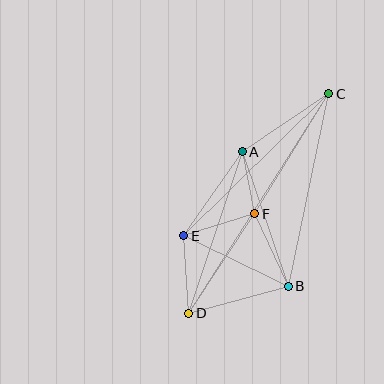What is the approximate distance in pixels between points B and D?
The distance between B and D is approximately 103 pixels.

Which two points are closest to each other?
Points A and F are closest to each other.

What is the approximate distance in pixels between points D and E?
The distance between D and E is approximately 77 pixels.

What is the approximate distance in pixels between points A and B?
The distance between A and B is approximately 142 pixels.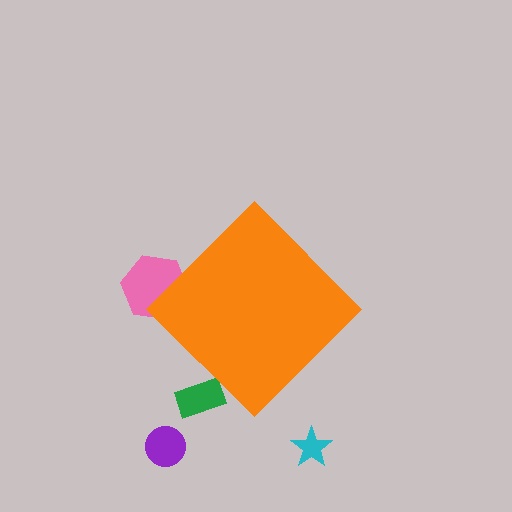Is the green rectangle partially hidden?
Yes, the green rectangle is partially hidden behind the orange diamond.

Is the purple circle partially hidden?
No, the purple circle is fully visible.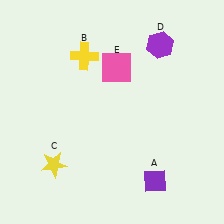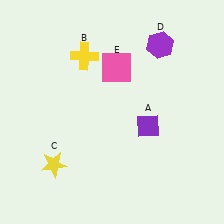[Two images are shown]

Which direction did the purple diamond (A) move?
The purple diamond (A) moved up.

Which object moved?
The purple diamond (A) moved up.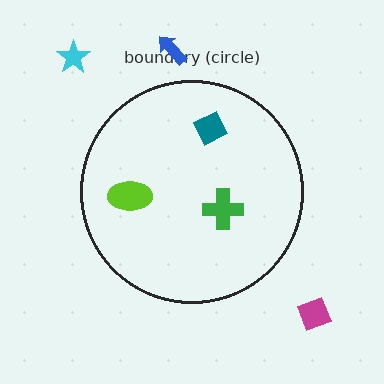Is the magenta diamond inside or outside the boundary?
Outside.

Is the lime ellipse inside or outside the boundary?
Inside.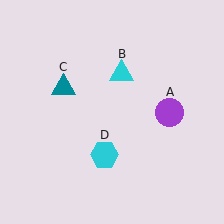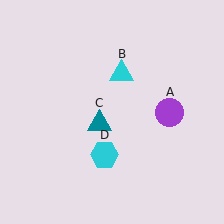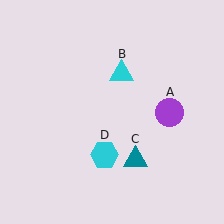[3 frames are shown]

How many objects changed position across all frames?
1 object changed position: teal triangle (object C).